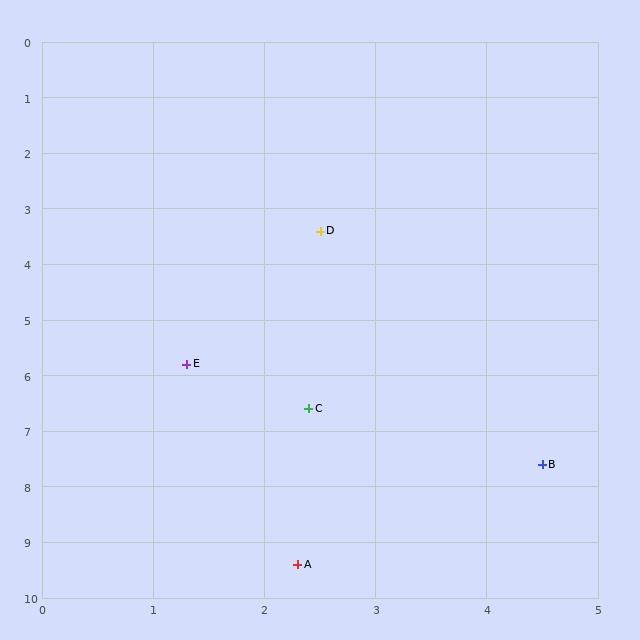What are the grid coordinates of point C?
Point C is at approximately (2.4, 6.6).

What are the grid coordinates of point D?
Point D is at approximately (2.5, 3.4).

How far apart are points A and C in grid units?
Points A and C are about 2.8 grid units apart.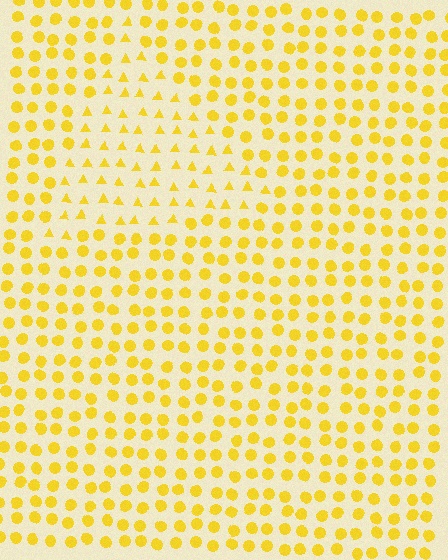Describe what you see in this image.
The image is filled with small yellow elements arranged in a uniform grid. A triangle-shaped region contains triangles, while the surrounding area contains circles. The boundary is defined purely by the change in element shape.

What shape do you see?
I see a triangle.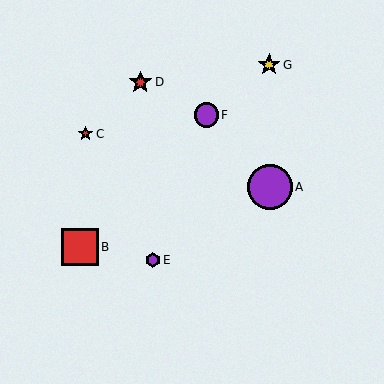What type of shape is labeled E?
Shape E is a purple hexagon.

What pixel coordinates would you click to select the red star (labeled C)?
Click at (86, 134) to select the red star C.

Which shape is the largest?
The purple circle (labeled A) is the largest.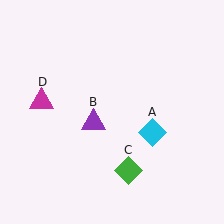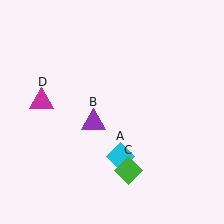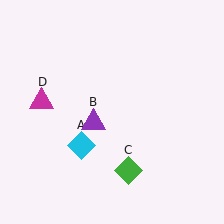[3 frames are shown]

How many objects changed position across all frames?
1 object changed position: cyan diamond (object A).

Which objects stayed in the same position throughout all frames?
Purple triangle (object B) and green diamond (object C) and magenta triangle (object D) remained stationary.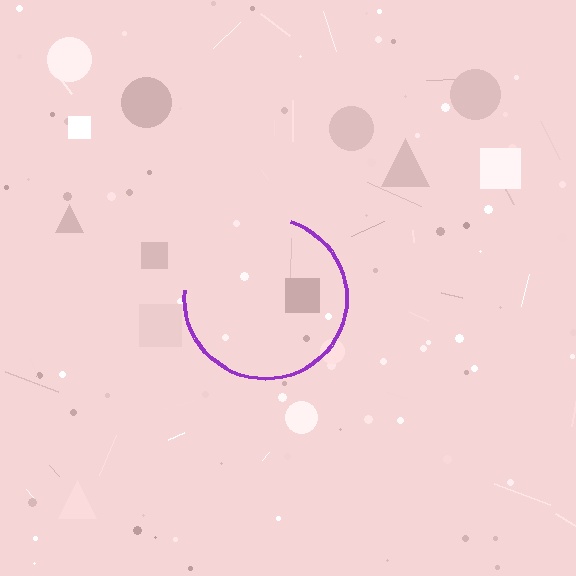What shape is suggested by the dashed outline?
The dashed outline suggests a circle.